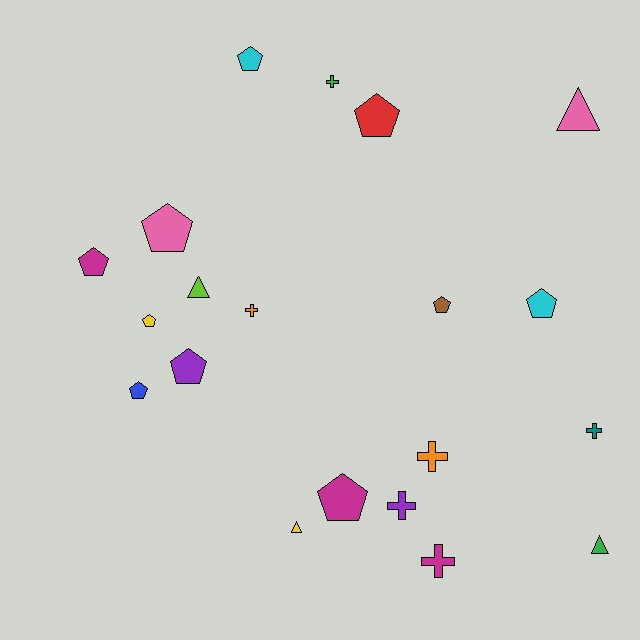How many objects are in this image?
There are 20 objects.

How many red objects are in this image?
There is 1 red object.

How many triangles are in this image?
There are 4 triangles.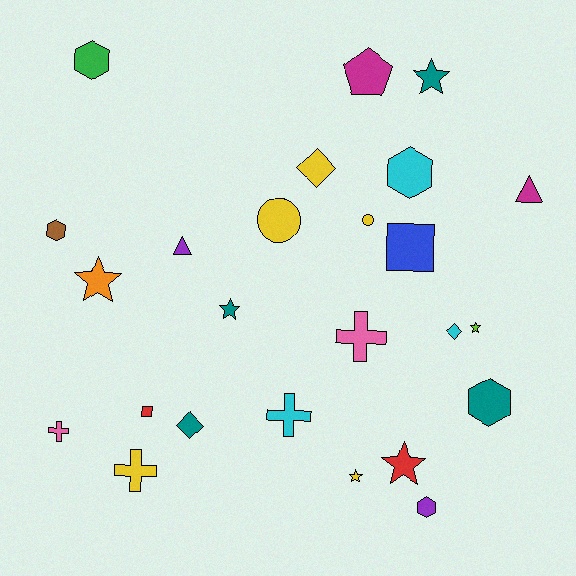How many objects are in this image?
There are 25 objects.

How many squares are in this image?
There are 2 squares.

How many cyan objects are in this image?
There are 3 cyan objects.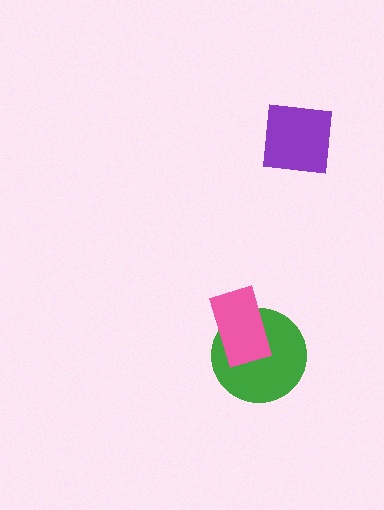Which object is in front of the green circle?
The pink rectangle is in front of the green circle.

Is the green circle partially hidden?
Yes, it is partially covered by another shape.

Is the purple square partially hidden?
No, no other shape covers it.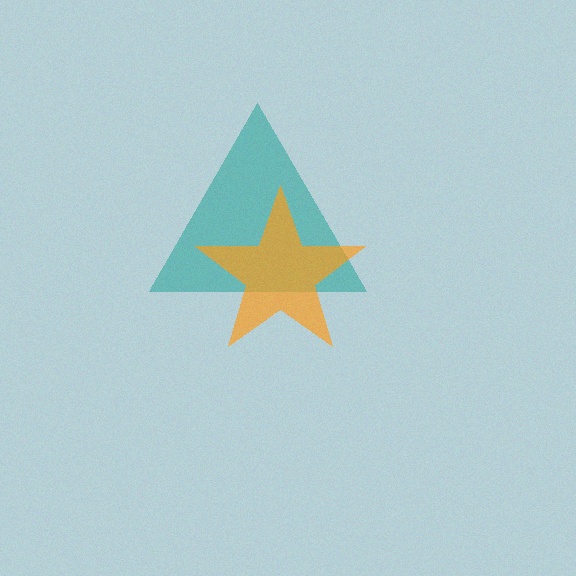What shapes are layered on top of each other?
The layered shapes are: a teal triangle, an orange star.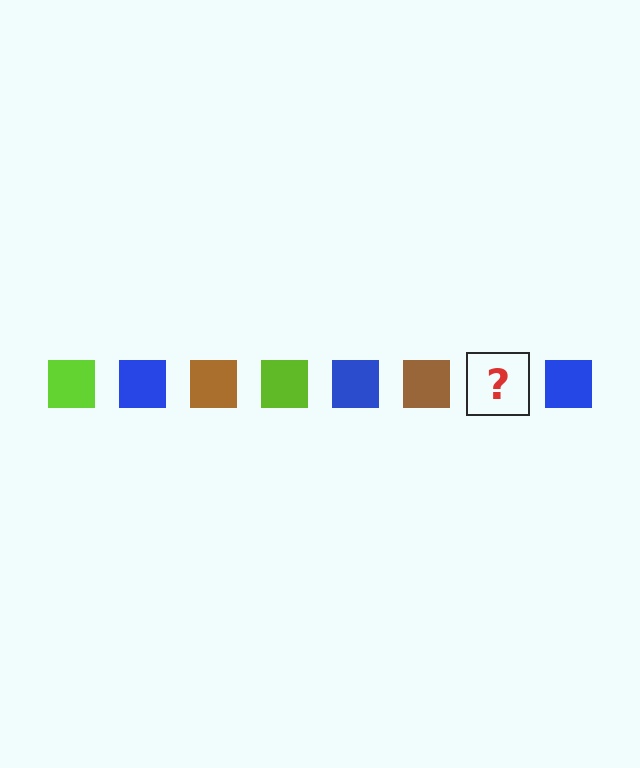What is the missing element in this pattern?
The missing element is a lime square.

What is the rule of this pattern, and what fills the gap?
The rule is that the pattern cycles through lime, blue, brown squares. The gap should be filled with a lime square.